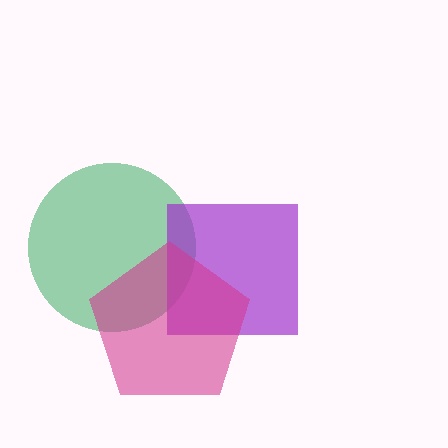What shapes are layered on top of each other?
The layered shapes are: a green circle, a purple square, a magenta pentagon.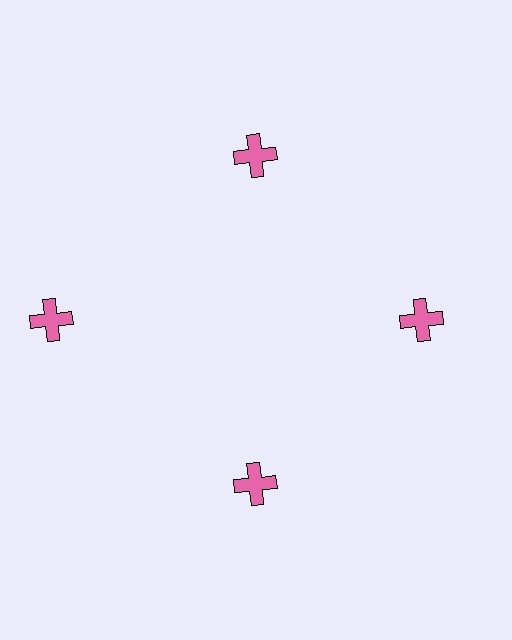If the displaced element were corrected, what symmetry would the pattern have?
It would have 4-fold rotational symmetry — the pattern would map onto itself every 90 degrees.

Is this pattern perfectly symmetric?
No. The 4 pink crosses are arranged in a ring, but one element near the 9 o'clock position is pushed outward from the center, breaking the 4-fold rotational symmetry.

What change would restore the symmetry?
The symmetry would be restored by moving it inward, back onto the ring so that all 4 crosses sit at equal angles and equal distance from the center.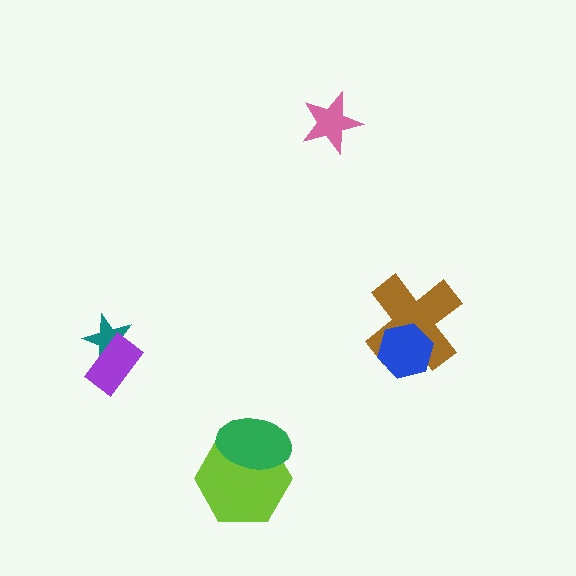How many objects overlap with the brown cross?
1 object overlaps with the brown cross.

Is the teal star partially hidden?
Yes, it is partially covered by another shape.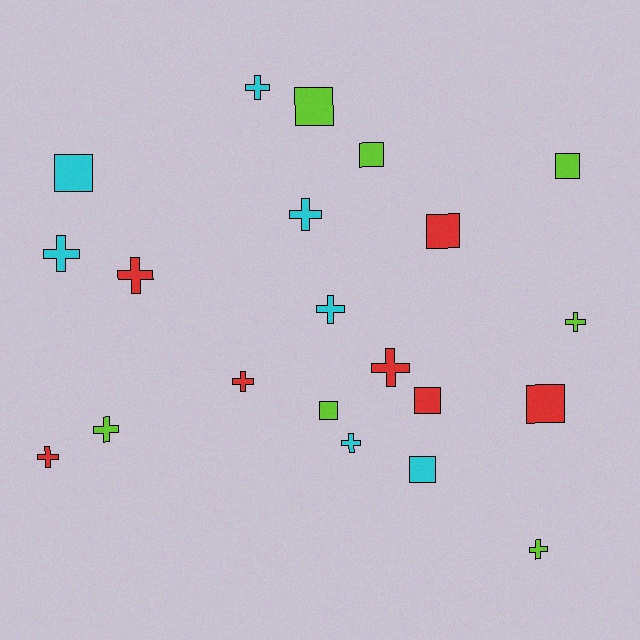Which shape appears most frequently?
Cross, with 12 objects.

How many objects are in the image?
There are 21 objects.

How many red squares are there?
There are 3 red squares.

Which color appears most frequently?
Cyan, with 7 objects.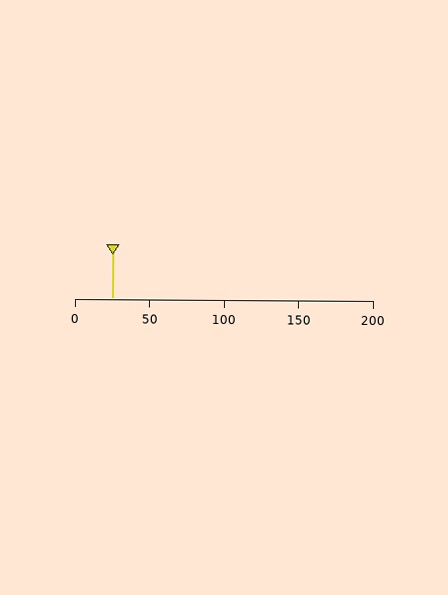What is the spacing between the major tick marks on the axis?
The major ticks are spaced 50 apart.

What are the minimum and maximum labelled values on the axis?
The axis runs from 0 to 200.